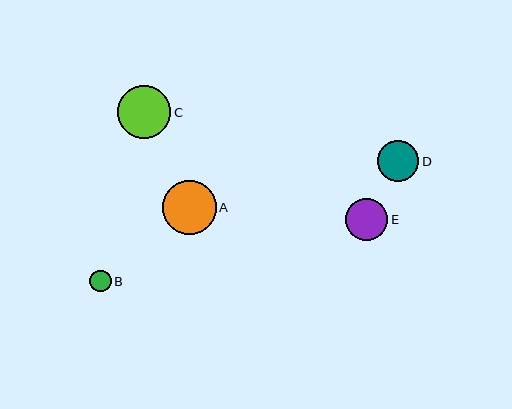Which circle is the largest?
Circle A is the largest with a size of approximately 54 pixels.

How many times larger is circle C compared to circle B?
Circle C is approximately 2.4 times the size of circle B.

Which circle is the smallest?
Circle B is the smallest with a size of approximately 22 pixels.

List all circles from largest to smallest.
From largest to smallest: A, C, E, D, B.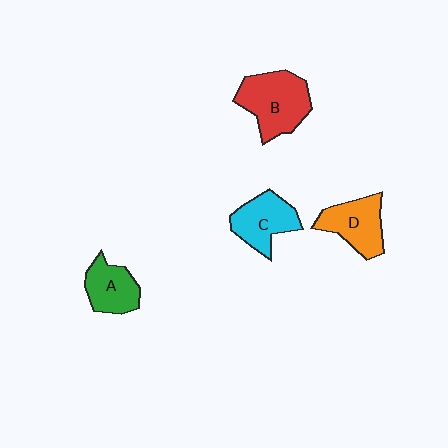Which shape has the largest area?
Shape B (red).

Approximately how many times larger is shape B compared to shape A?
Approximately 1.6 times.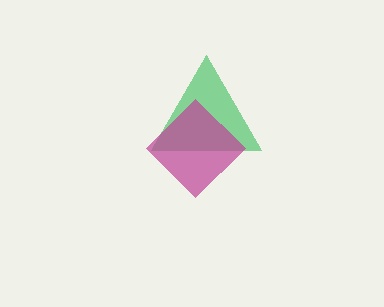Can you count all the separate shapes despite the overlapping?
Yes, there are 2 separate shapes.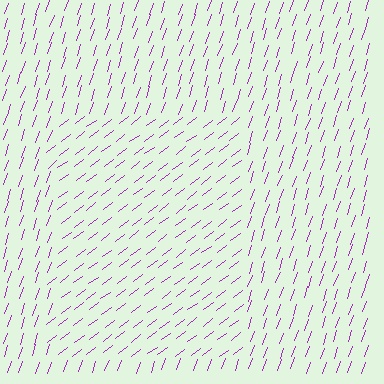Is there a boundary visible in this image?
Yes, there is a texture boundary formed by a change in line orientation.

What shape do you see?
I see a rectangle.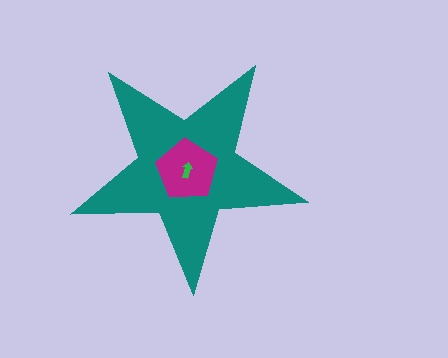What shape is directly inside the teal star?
The magenta pentagon.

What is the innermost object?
The green arrow.